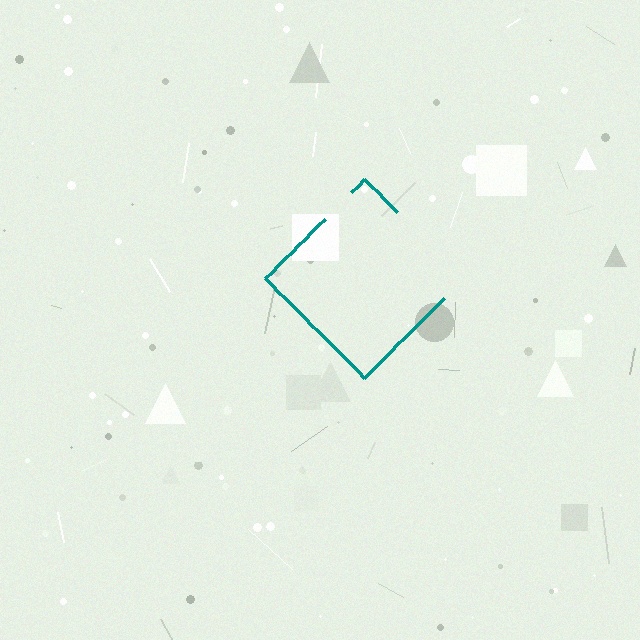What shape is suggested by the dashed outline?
The dashed outline suggests a diamond.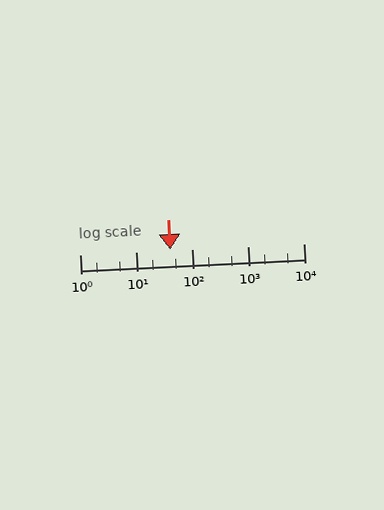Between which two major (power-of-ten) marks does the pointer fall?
The pointer is between 10 and 100.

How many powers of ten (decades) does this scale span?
The scale spans 4 decades, from 1 to 10000.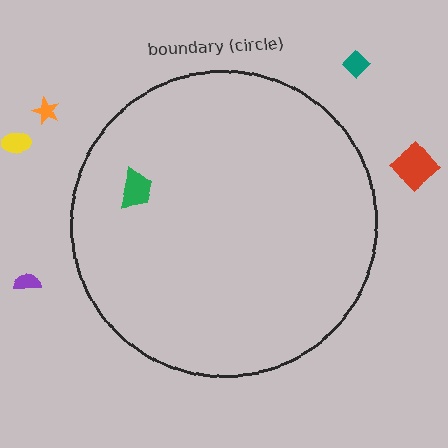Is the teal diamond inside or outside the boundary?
Outside.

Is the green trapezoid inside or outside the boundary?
Inside.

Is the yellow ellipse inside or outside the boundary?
Outside.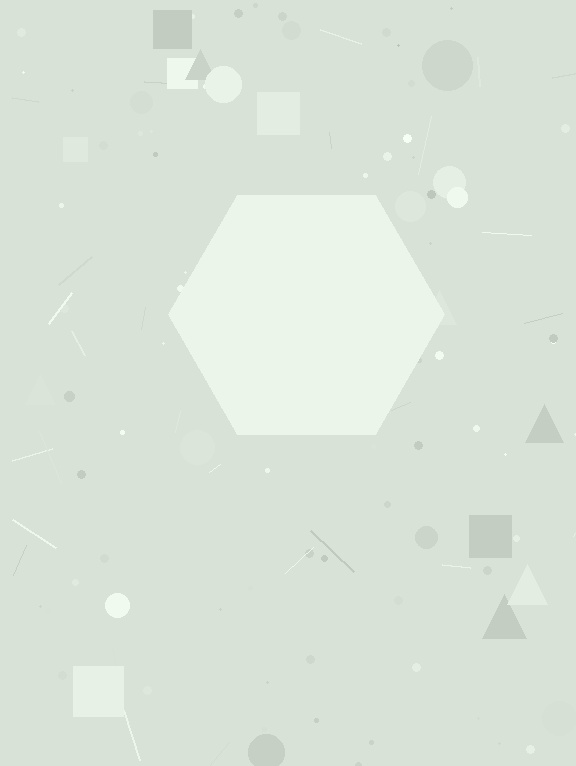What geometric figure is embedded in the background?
A hexagon is embedded in the background.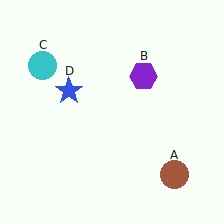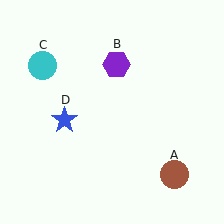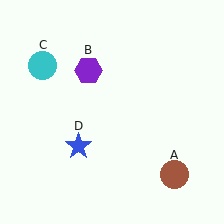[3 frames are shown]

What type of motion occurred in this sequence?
The purple hexagon (object B), blue star (object D) rotated counterclockwise around the center of the scene.